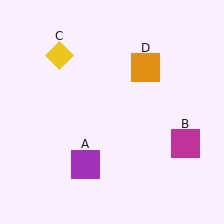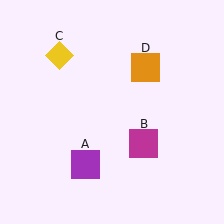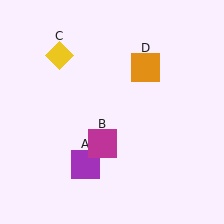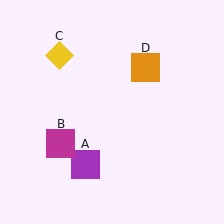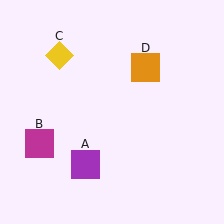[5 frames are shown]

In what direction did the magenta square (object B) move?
The magenta square (object B) moved left.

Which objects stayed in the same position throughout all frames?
Purple square (object A) and yellow diamond (object C) and orange square (object D) remained stationary.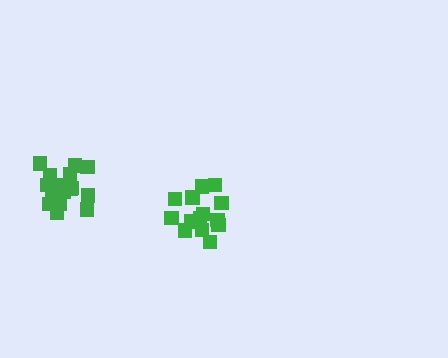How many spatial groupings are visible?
There are 2 spatial groupings.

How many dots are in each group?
Group 1: 18 dots, Group 2: 14 dots (32 total).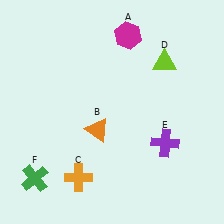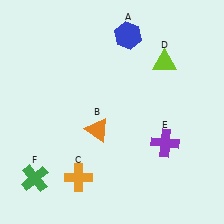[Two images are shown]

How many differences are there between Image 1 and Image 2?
There is 1 difference between the two images.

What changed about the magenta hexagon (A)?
In Image 1, A is magenta. In Image 2, it changed to blue.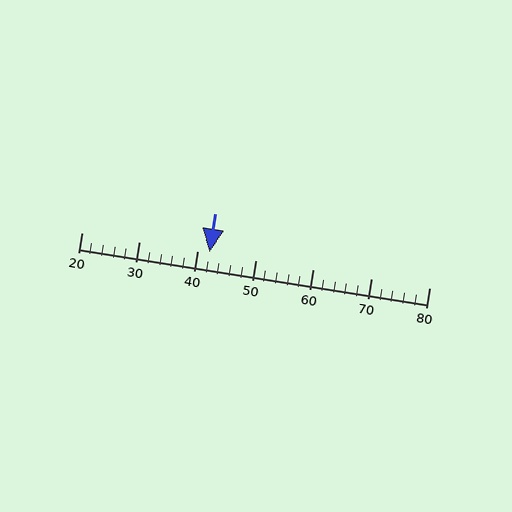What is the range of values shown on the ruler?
The ruler shows values from 20 to 80.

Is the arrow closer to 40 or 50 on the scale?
The arrow is closer to 40.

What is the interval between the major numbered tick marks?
The major tick marks are spaced 10 units apart.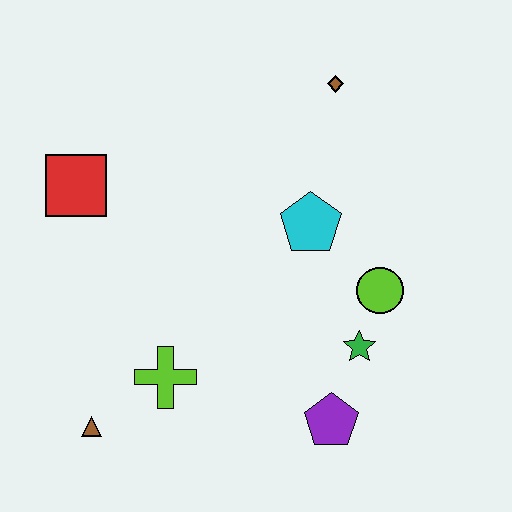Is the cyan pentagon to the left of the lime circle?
Yes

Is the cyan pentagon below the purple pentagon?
No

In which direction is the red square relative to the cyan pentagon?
The red square is to the left of the cyan pentagon.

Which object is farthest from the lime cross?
The brown diamond is farthest from the lime cross.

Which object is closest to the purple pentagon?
The green star is closest to the purple pentagon.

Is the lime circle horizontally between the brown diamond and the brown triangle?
No